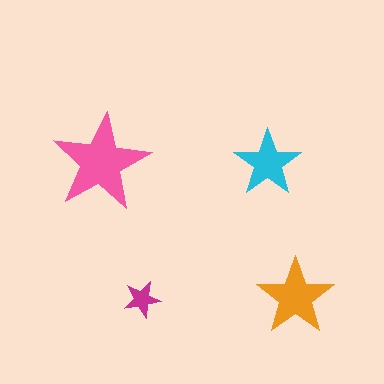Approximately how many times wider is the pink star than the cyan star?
About 1.5 times wider.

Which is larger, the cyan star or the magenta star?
The cyan one.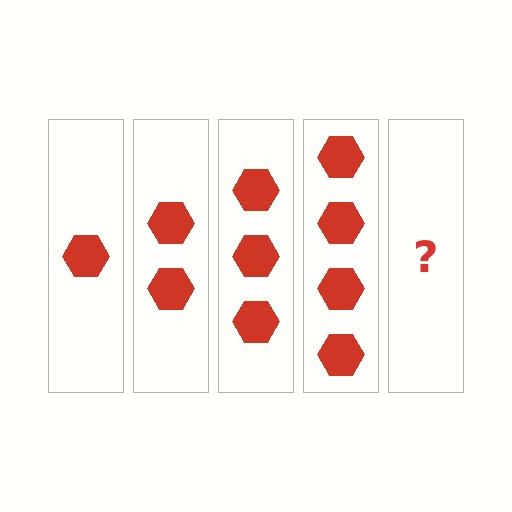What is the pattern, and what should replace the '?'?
The pattern is that each step adds one more hexagon. The '?' should be 5 hexagons.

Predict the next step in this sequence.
The next step is 5 hexagons.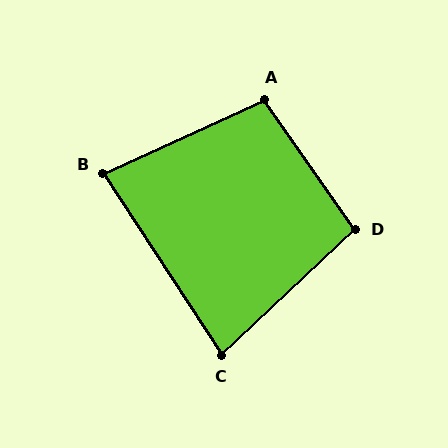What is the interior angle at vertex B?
Approximately 82 degrees (acute).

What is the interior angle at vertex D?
Approximately 98 degrees (obtuse).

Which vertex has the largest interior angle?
A, at approximately 100 degrees.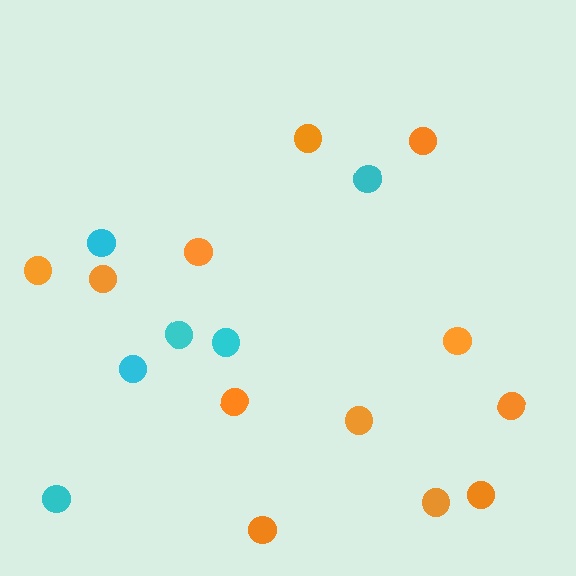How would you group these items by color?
There are 2 groups: one group of cyan circles (6) and one group of orange circles (12).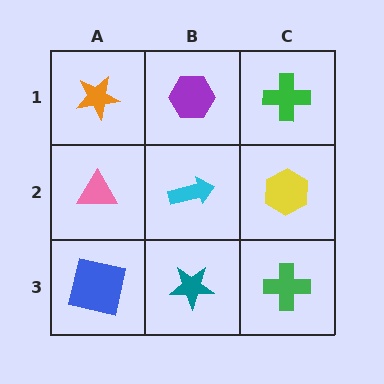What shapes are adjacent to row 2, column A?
An orange star (row 1, column A), a blue square (row 3, column A), a cyan arrow (row 2, column B).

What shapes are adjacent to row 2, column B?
A purple hexagon (row 1, column B), a teal star (row 3, column B), a pink triangle (row 2, column A), a yellow hexagon (row 2, column C).